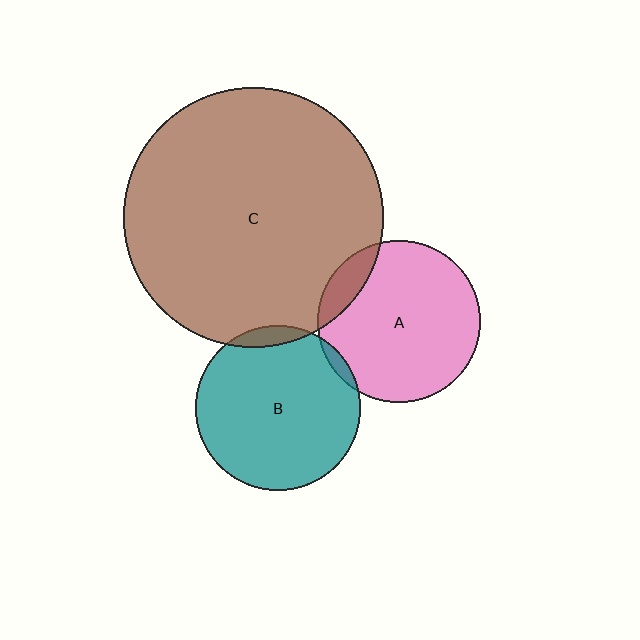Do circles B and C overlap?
Yes.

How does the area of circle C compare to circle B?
Approximately 2.5 times.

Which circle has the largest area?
Circle C (brown).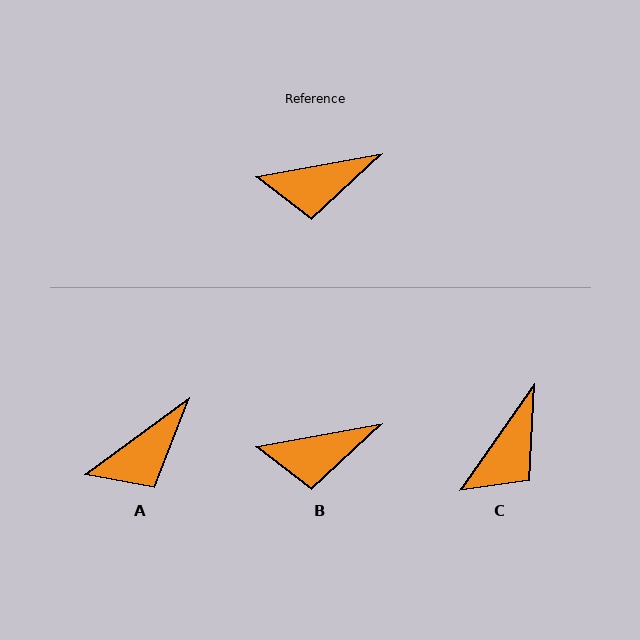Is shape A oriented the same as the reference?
No, it is off by about 26 degrees.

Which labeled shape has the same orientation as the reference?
B.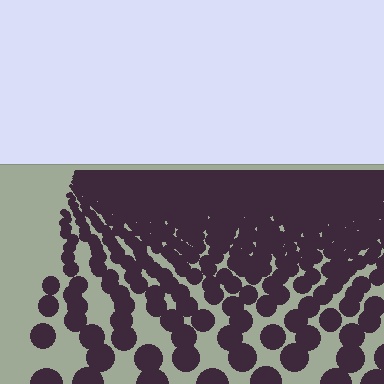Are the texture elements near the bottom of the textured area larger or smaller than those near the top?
Larger. Near the bottom, elements are closer to the viewer and appear at a bigger on-screen size.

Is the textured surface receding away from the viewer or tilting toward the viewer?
The surface is receding away from the viewer. Texture elements get smaller and denser toward the top.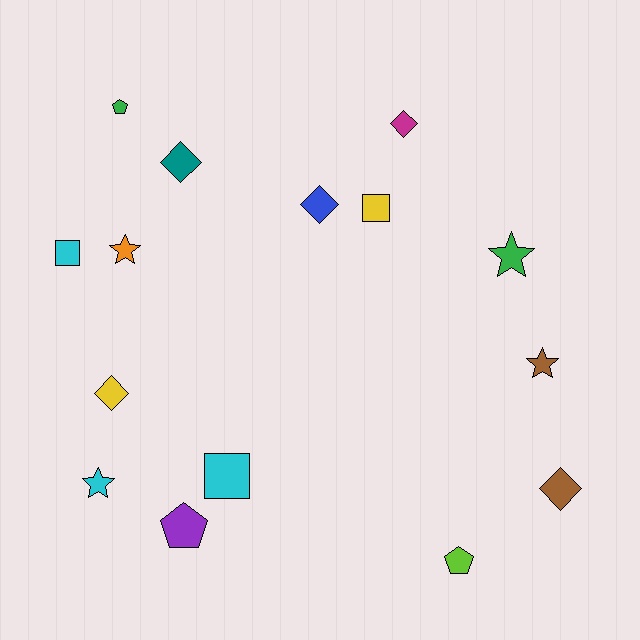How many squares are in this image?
There are 3 squares.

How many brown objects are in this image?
There are 2 brown objects.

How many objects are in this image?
There are 15 objects.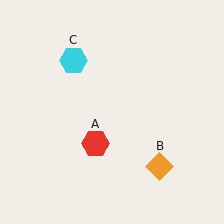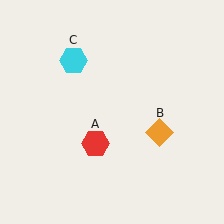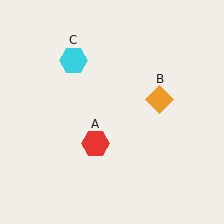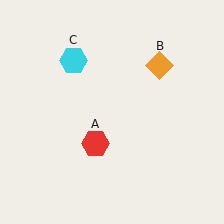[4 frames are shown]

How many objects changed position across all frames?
1 object changed position: orange diamond (object B).